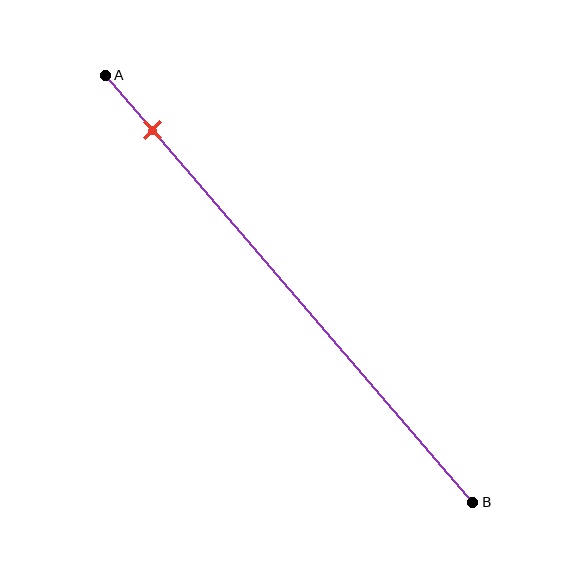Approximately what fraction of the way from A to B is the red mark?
The red mark is approximately 15% of the way from A to B.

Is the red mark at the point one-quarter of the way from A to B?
No, the mark is at about 15% from A, not at the 25% one-quarter point.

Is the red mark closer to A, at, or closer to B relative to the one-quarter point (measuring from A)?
The red mark is closer to point A than the one-quarter point of segment AB.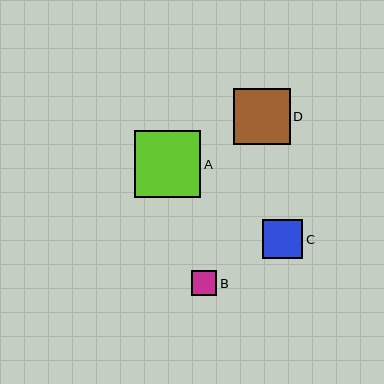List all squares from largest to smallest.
From largest to smallest: A, D, C, B.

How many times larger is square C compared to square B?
Square C is approximately 1.6 times the size of square B.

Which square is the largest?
Square A is the largest with a size of approximately 66 pixels.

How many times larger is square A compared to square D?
Square A is approximately 1.2 times the size of square D.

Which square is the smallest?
Square B is the smallest with a size of approximately 25 pixels.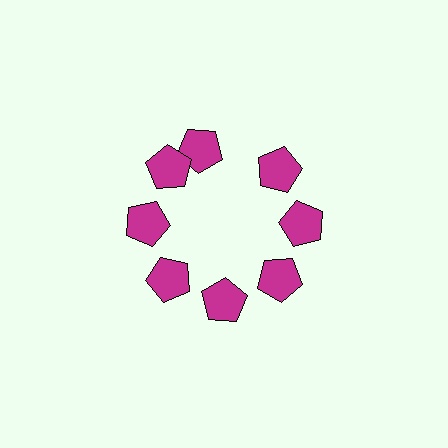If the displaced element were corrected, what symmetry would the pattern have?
It would have 8-fold rotational symmetry — the pattern would map onto itself every 45 degrees.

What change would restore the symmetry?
The symmetry would be restored by rotating it back into even spacing with its neighbors so that all 8 pentagons sit at equal angles and equal distance from the center.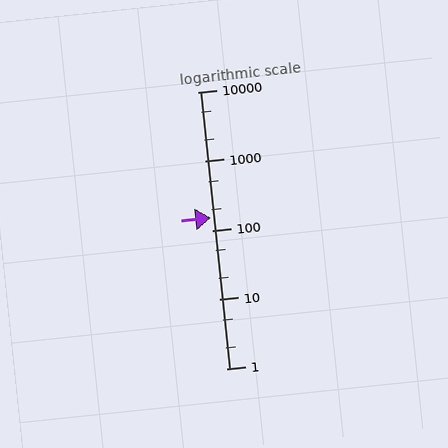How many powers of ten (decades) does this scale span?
The scale spans 4 decades, from 1 to 10000.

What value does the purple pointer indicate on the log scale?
The pointer indicates approximately 150.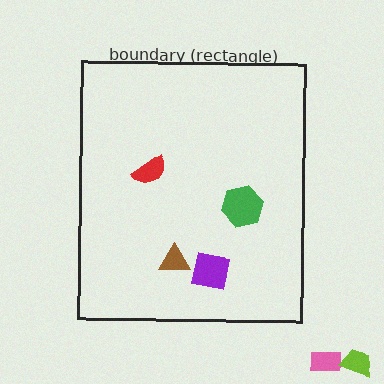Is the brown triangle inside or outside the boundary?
Inside.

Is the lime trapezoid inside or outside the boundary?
Outside.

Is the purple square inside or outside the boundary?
Inside.